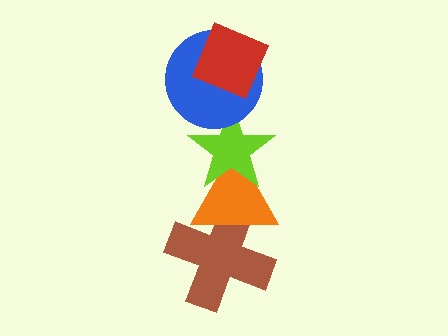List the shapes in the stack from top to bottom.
From top to bottom: the red diamond, the blue circle, the lime star, the orange triangle, the brown cross.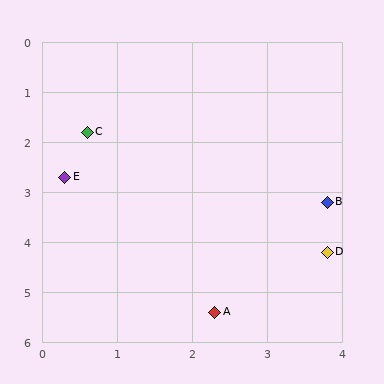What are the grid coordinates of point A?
Point A is at approximately (2.3, 5.4).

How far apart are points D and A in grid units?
Points D and A are about 1.9 grid units apart.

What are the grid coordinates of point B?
Point B is at approximately (3.8, 3.2).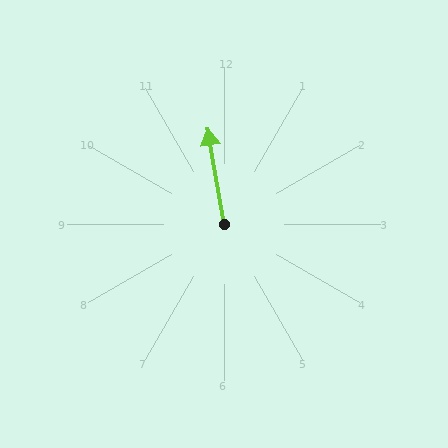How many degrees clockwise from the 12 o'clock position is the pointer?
Approximately 350 degrees.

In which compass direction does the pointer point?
North.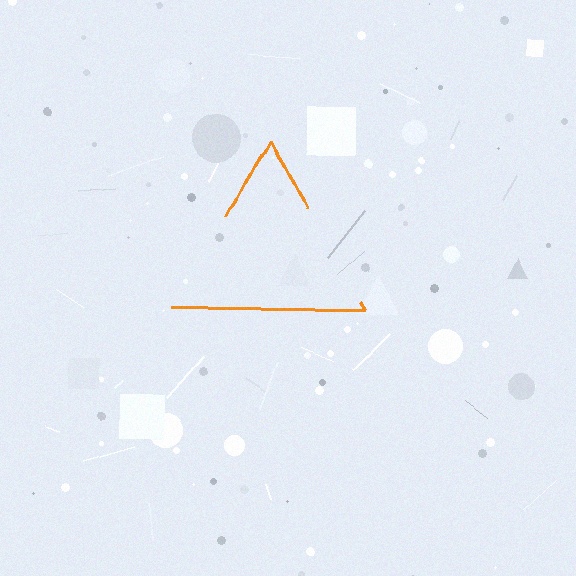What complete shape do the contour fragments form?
The contour fragments form a triangle.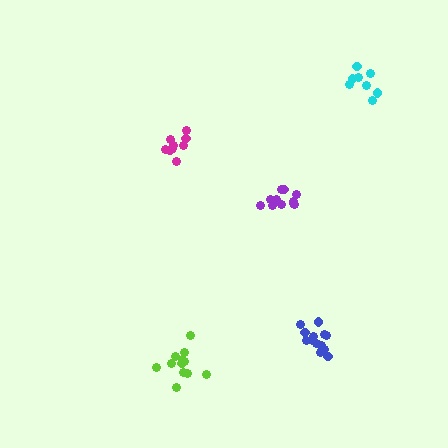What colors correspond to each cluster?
The clusters are colored: blue, cyan, lime, purple, magenta.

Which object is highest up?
The cyan cluster is topmost.